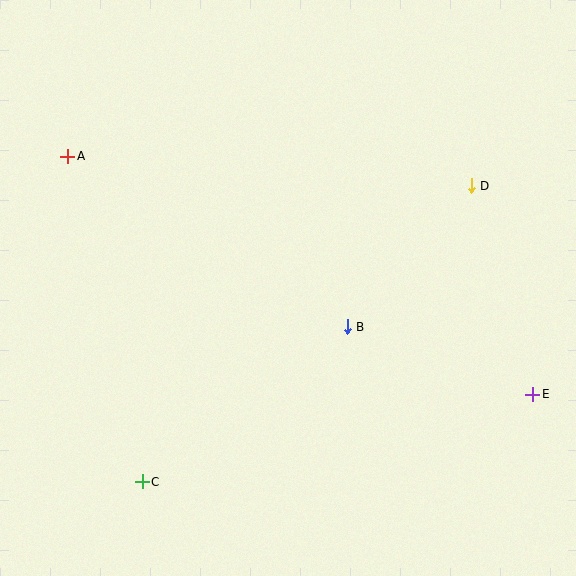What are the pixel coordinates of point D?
Point D is at (471, 186).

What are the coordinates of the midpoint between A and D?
The midpoint between A and D is at (270, 171).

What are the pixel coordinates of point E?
Point E is at (533, 394).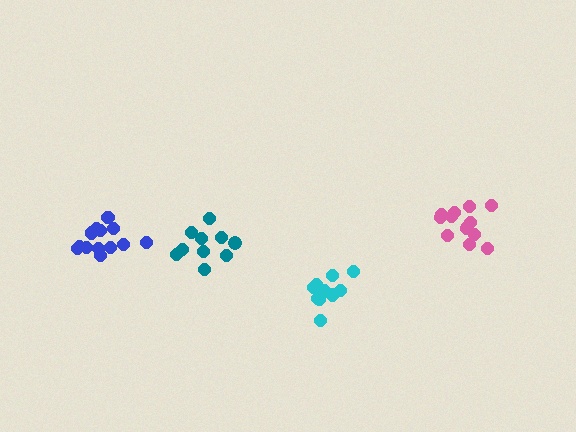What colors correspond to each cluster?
The clusters are colored: teal, blue, cyan, pink.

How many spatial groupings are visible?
There are 4 spatial groupings.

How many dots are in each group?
Group 1: 10 dots, Group 2: 14 dots, Group 3: 10 dots, Group 4: 13 dots (47 total).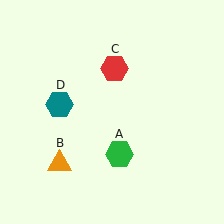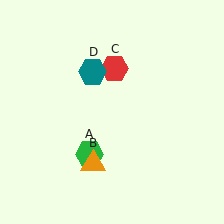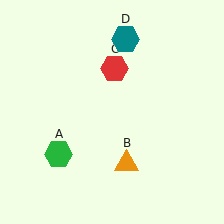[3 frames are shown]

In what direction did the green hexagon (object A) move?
The green hexagon (object A) moved left.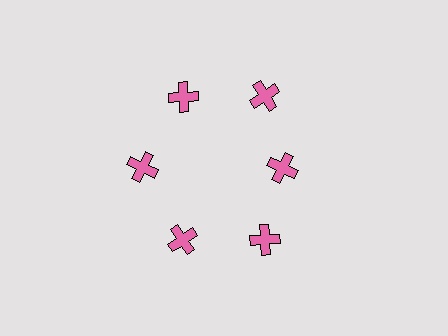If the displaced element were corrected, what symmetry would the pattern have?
It would have 6-fold rotational symmetry — the pattern would map onto itself every 60 degrees.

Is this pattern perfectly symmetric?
No. The 6 pink crosses are arranged in a ring, but one element near the 3 o'clock position is pulled inward toward the center, breaking the 6-fold rotational symmetry.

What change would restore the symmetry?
The symmetry would be restored by moving it outward, back onto the ring so that all 6 crosses sit at equal angles and equal distance from the center.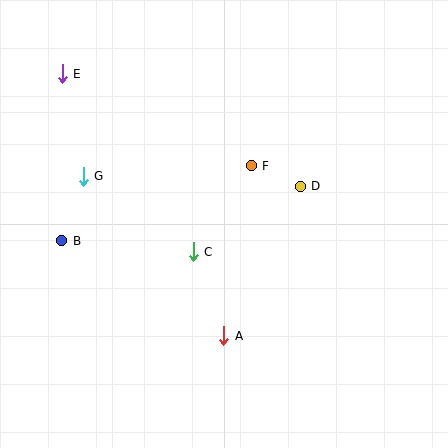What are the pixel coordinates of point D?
Point D is at (300, 186).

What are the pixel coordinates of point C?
Point C is at (193, 252).